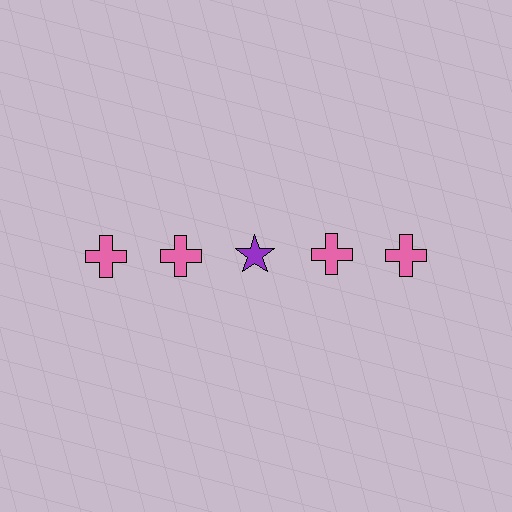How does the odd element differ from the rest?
It differs in both color (purple instead of pink) and shape (star instead of cross).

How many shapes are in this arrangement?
There are 5 shapes arranged in a grid pattern.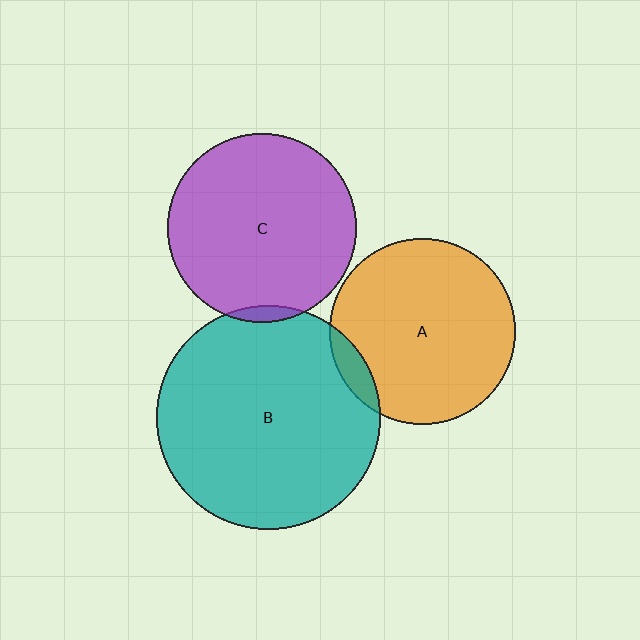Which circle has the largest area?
Circle B (teal).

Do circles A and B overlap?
Yes.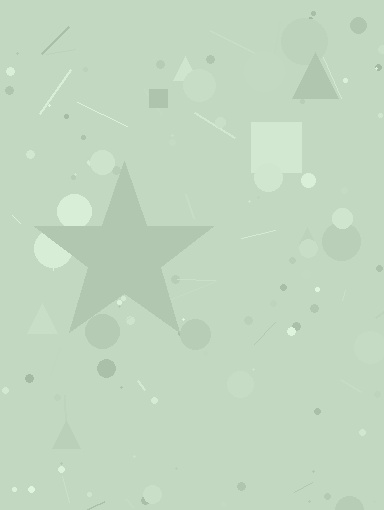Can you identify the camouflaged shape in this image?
The camouflaged shape is a star.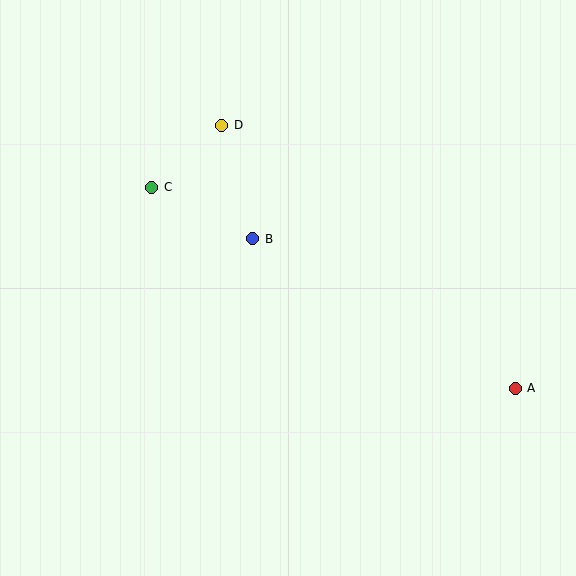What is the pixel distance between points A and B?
The distance between A and B is 302 pixels.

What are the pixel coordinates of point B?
Point B is at (253, 239).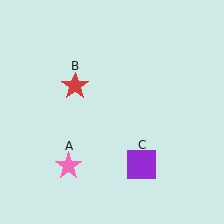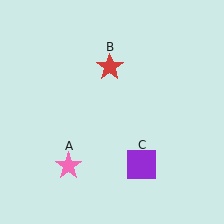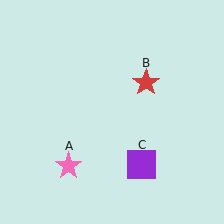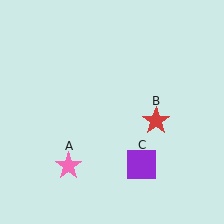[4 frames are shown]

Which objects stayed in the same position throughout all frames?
Pink star (object A) and purple square (object C) remained stationary.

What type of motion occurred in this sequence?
The red star (object B) rotated clockwise around the center of the scene.